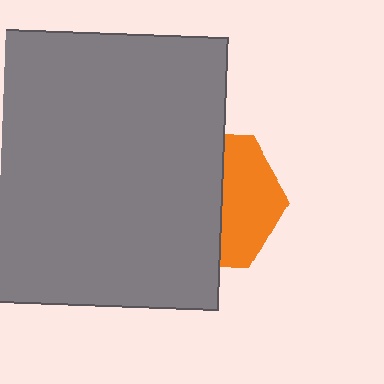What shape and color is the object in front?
The object in front is a gray square.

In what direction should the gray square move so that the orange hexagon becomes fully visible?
The gray square should move left. That is the shortest direction to clear the overlap and leave the orange hexagon fully visible.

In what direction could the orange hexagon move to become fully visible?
The orange hexagon could move right. That would shift it out from behind the gray square entirely.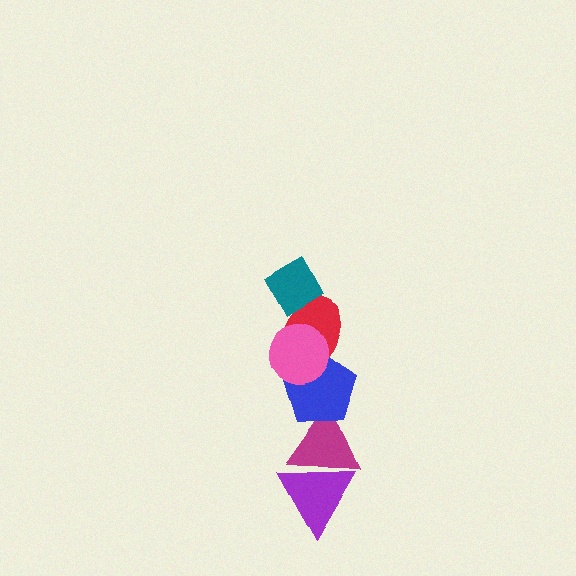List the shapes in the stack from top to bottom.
From top to bottom: the teal diamond, the pink circle, the red ellipse, the blue pentagon, the magenta triangle, the purple triangle.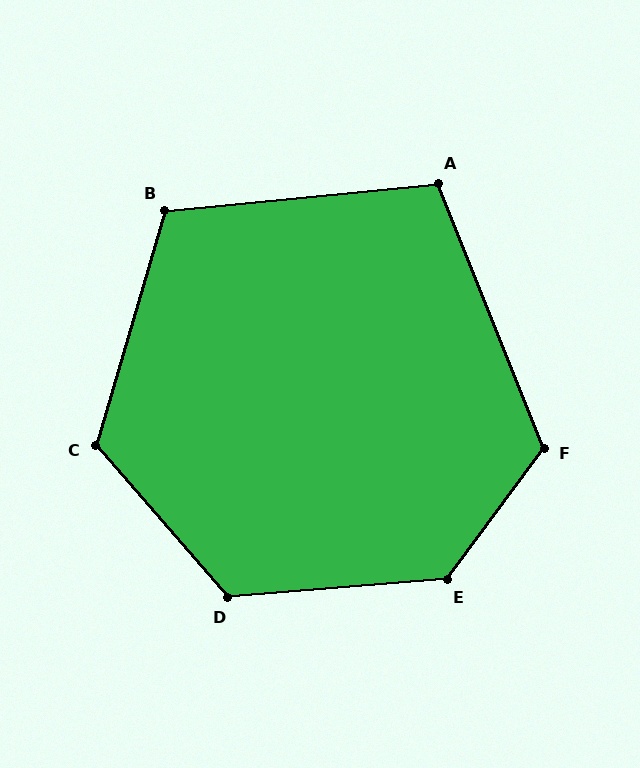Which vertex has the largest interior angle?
E, at approximately 131 degrees.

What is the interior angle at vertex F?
Approximately 122 degrees (obtuse).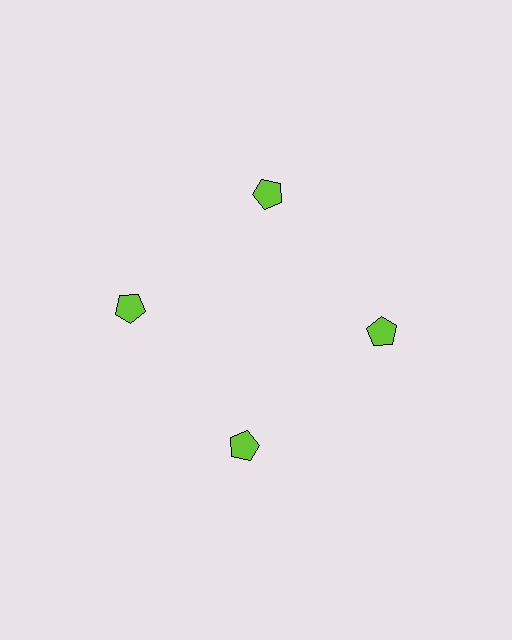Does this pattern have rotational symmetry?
Yes, this pattern has 4-fold rotational symmetry. It looks the same after rotating 90 degrees around the center.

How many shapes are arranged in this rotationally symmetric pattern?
There are 4 shapes, arranged in 4 groups of 1.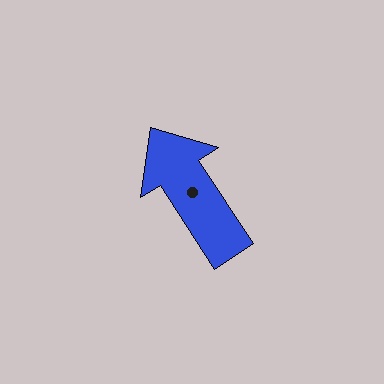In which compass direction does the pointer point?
Northwest.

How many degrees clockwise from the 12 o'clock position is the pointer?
Approximately 327 degrees.